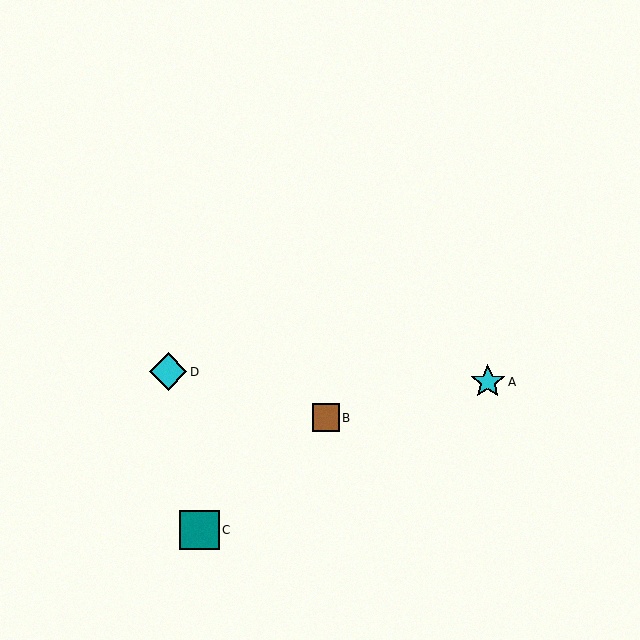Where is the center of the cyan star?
The center of the cyan star is at (488, 382).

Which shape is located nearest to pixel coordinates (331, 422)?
The brown square (labeled B) at (326, 418) is nearest to that location.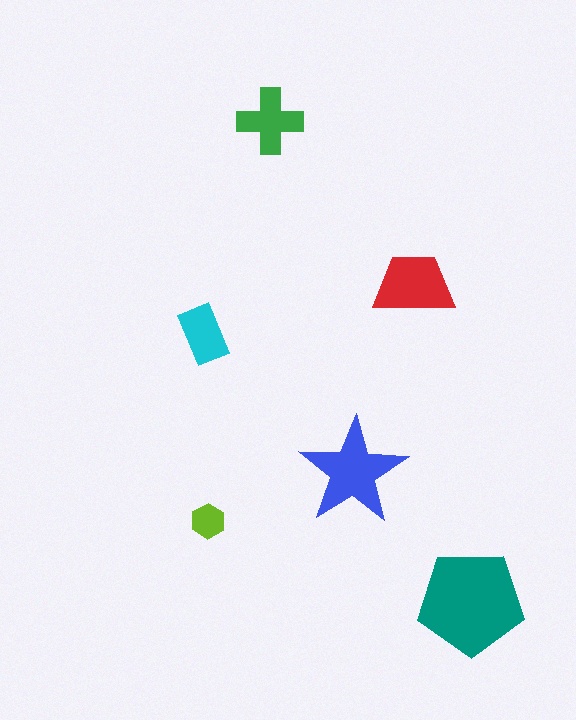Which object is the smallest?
The lime hexagon.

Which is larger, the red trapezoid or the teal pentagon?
The teal pentagon.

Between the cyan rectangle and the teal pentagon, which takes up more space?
The teal pentagon.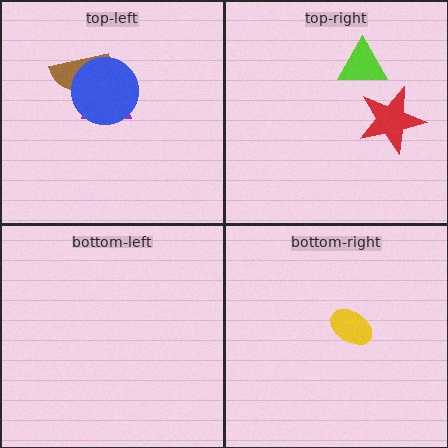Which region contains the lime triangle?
The top-right region.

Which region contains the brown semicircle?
The top-left region.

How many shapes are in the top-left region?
3.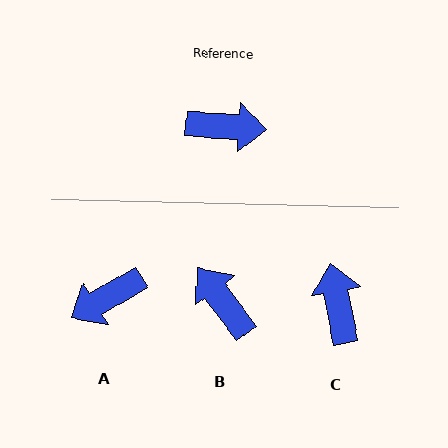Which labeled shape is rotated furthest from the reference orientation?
A, about 146 degrees away.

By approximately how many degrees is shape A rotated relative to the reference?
Approximately 146 degrees clockwise.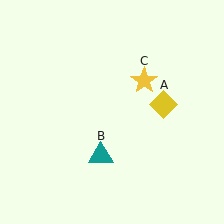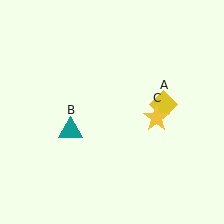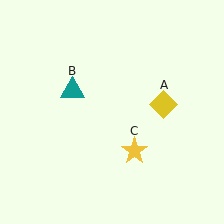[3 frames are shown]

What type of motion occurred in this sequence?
The teal triangle (object B), yellow star (object C) rotated clockwise around the center of the scene.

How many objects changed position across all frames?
2 objects changed position: teal triangle (object B), yellow star (object C).